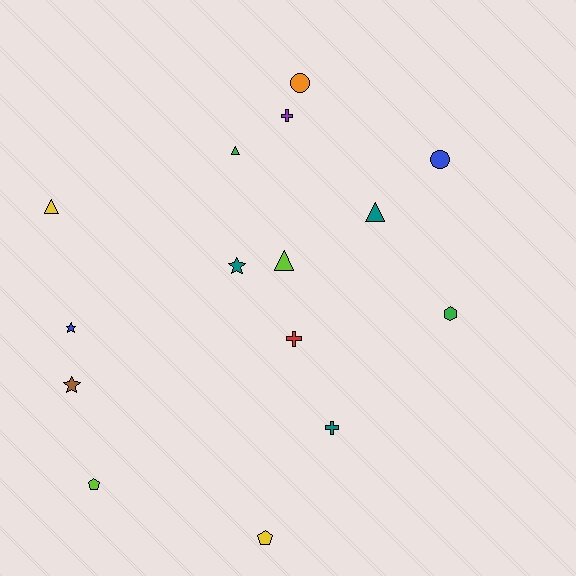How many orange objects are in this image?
There is 1 orange object.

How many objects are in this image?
There are 15 objects.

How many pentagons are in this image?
There are 2 pentagons.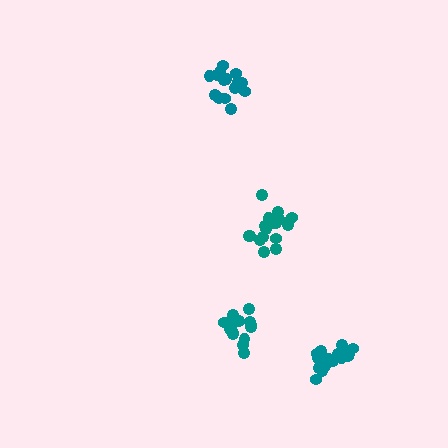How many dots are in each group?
Group 1: 18 dots, Group 2: 16 dots, Group 3: 16 dots, Group 4: 17 dots (67 total).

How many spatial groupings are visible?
There are 4 spatial groupings.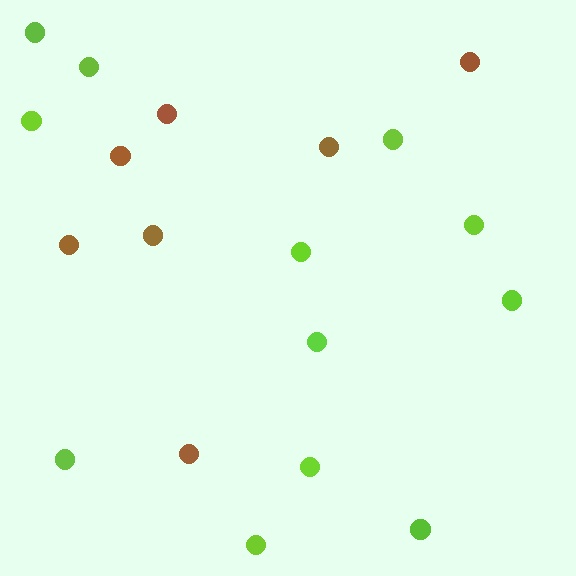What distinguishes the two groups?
There are 2 groups: one group of brown circles (7) and one group of lime circles (12).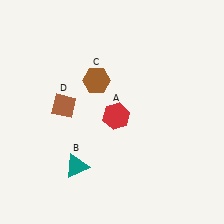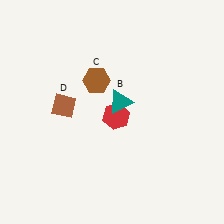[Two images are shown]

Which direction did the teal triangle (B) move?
The teal triangle (B) moved up.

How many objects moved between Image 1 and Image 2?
1 object moved between the two images.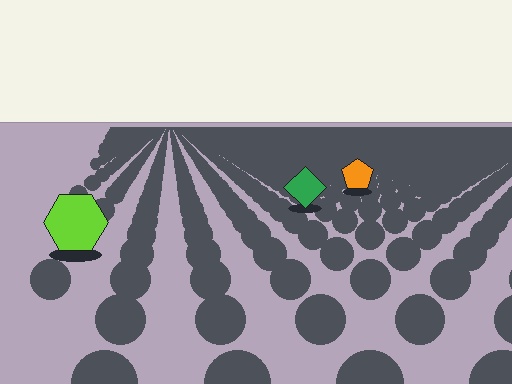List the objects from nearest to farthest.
From nearest to farthest: the lime hexagon, the green diamond, the orange pentagon.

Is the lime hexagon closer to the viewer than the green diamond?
Yes. The lime hexagon is closer — you can tell from the texture gradient: the ground texture is coarser near it.